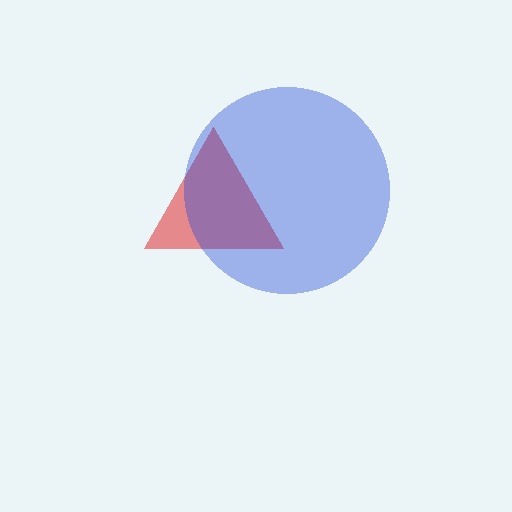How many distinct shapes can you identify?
There are 2 distinct shapes: a red triangle, a blue circle.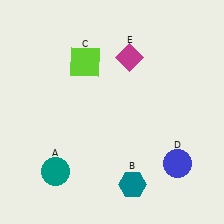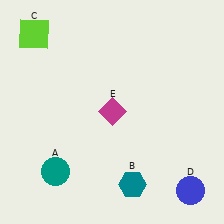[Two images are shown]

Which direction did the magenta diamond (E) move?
The magenta diamond (E) moved down.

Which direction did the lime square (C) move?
The lime square (C) moved left.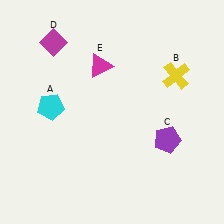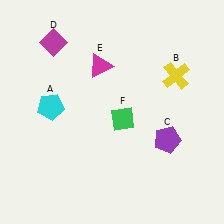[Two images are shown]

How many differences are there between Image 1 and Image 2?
There is 1 difference between the two images.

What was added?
A green diamond (F) was added in Image 2.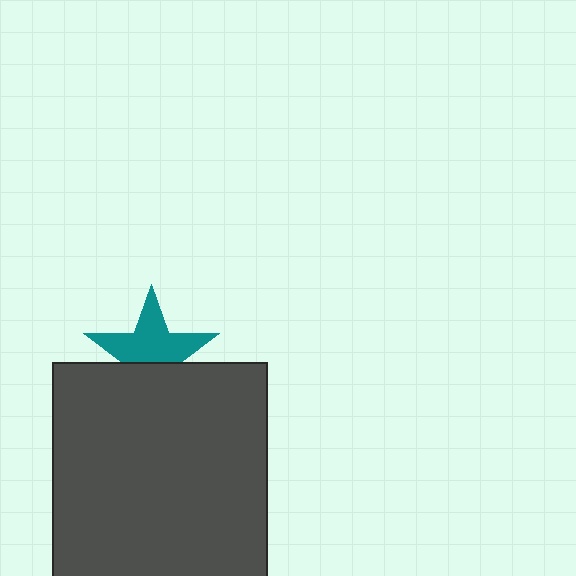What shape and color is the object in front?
The object in front is a dark gray square.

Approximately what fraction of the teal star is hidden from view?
Roughly 40% of the teal star is hidden behind the dark gray square.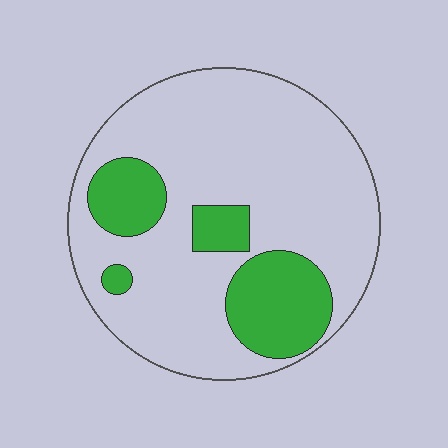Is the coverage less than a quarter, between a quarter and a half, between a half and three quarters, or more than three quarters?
Less than a quarter.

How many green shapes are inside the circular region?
4.